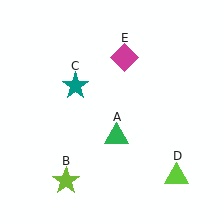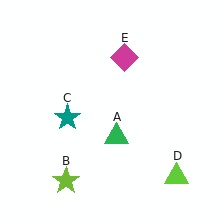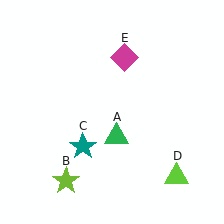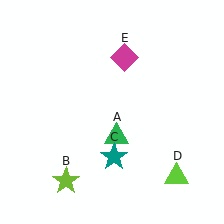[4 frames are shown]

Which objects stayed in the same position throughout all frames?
Green triangle (object A) and lime star (object B) and lime triangle (object D) and magenta diamond (object E) remained stationary.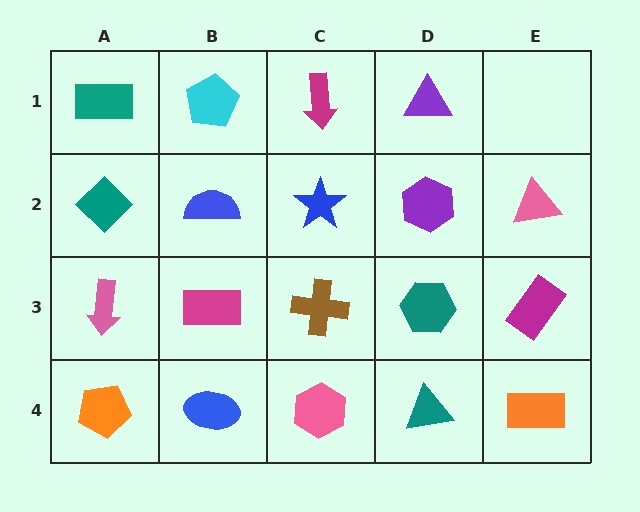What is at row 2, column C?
A blue star.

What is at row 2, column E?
A pink triangle.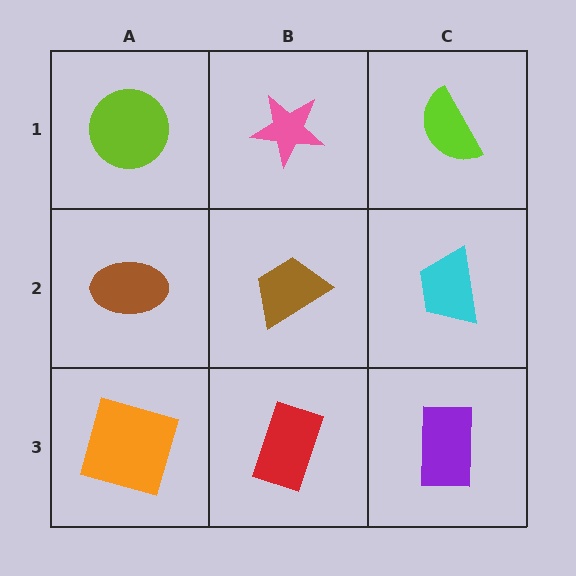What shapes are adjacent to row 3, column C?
A cyan trapezoid (row 2, column C), a red rectangle (row 3, column B).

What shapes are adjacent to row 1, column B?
A brown trapezoid (row 2, column B), a lime circle (row 1, column A), a lime semicircle (row 1, column C).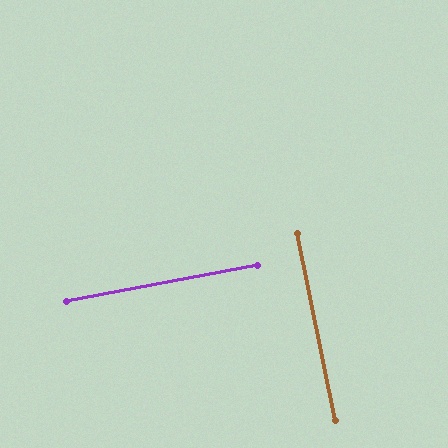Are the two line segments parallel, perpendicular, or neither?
Perpendicular — they meet at approximately 89°.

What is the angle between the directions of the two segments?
Approximately 89 degrees.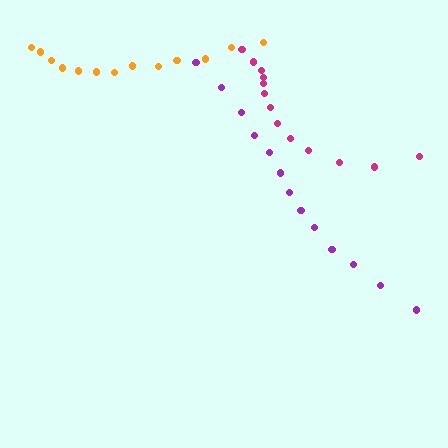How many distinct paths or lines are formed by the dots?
There are 3 distinct paths.